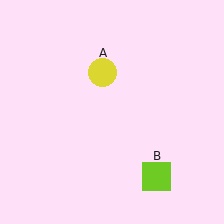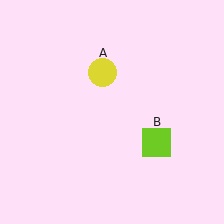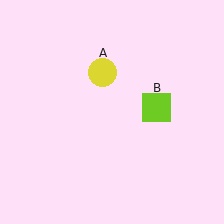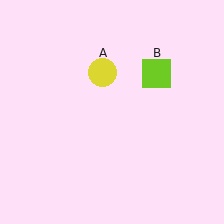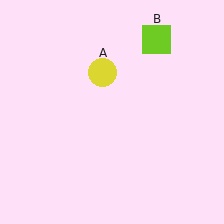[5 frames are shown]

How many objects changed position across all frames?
1 object changed position: lime square (object B).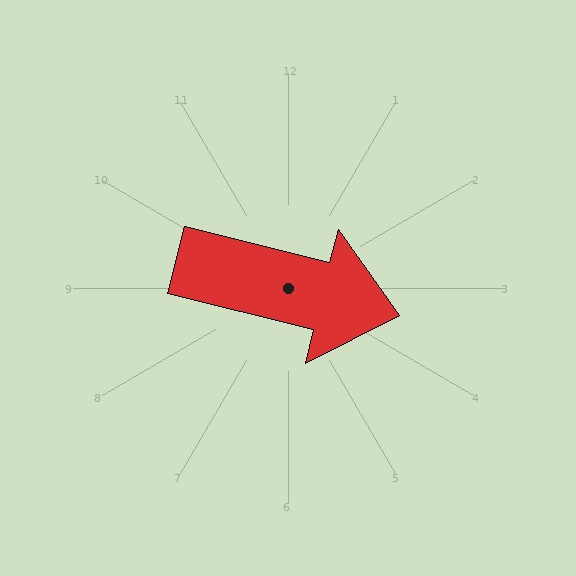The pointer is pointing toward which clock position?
Roughly 3 o'clock.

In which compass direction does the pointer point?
East.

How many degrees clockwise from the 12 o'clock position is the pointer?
Approximately 104 degrees.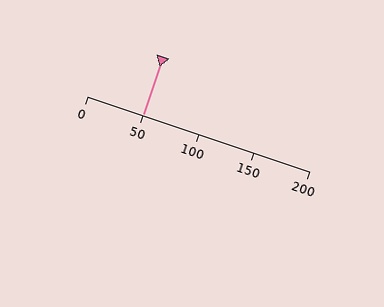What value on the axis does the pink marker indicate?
The marker indicates approximately 50.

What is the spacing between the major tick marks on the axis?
The major ticks are spaced 50 apart.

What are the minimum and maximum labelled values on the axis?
The axis runs from 0 to 200.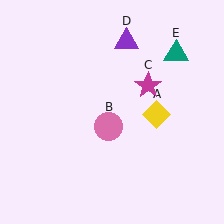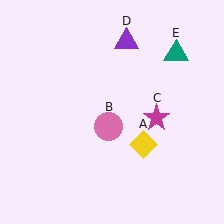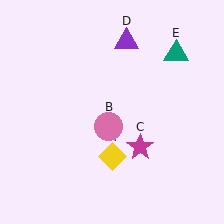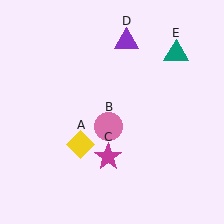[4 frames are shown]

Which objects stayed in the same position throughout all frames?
Pink circle (object B) and purple triangle (object D) and teal triangle (object E) remained stationary.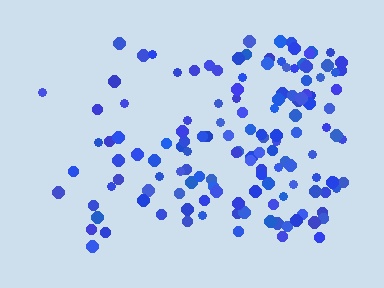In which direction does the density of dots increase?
From left to right, with the right side densest.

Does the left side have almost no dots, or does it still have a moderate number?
Still a moderate number, just noticeably fewer than the right.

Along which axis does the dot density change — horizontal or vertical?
Horizontal.